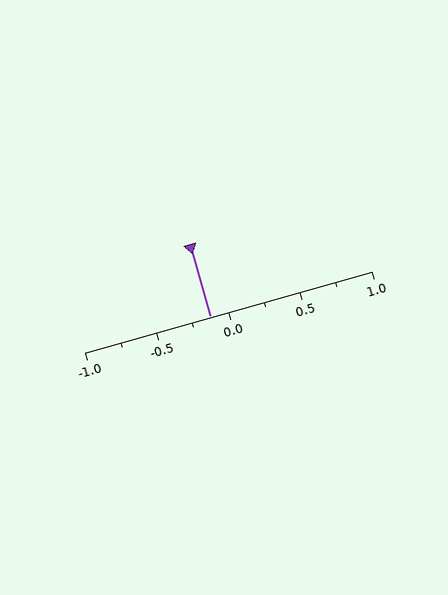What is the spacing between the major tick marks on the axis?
The major ticks are spaced 0.5 apart.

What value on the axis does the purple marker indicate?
The marker indicates approximately -0.12.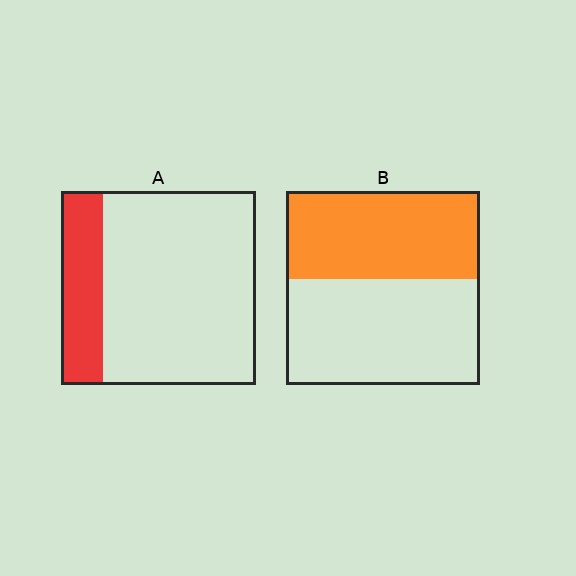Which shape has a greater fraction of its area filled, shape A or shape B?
Shape B.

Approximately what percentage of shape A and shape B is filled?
A is approximately 20% and B is approximately 45%.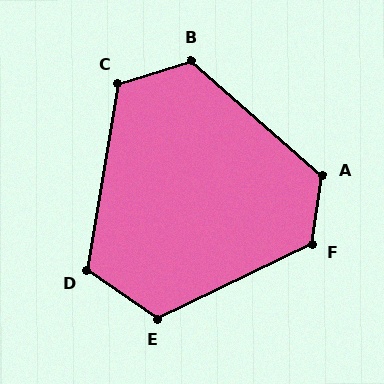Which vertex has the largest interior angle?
F, at approximately 124 degrees.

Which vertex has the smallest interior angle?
D, at approximately 115 degrees.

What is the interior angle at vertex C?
Approximately 117 degrees (obtuse).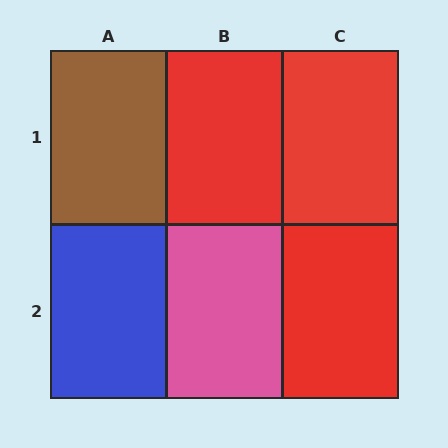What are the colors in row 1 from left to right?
Brown, red, red.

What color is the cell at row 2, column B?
Pink.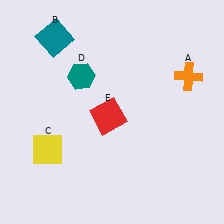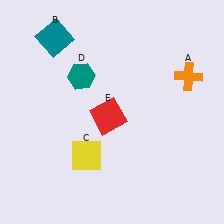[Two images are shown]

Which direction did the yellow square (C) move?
The yellow square (C) moved right.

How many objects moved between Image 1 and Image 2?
1 object moved between the two images.